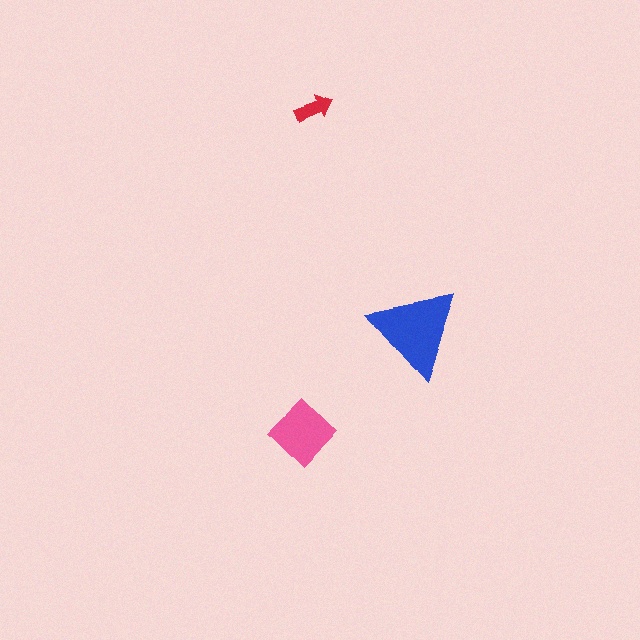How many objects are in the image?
There are 3 objects in the image.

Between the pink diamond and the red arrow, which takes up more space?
The pink diamond.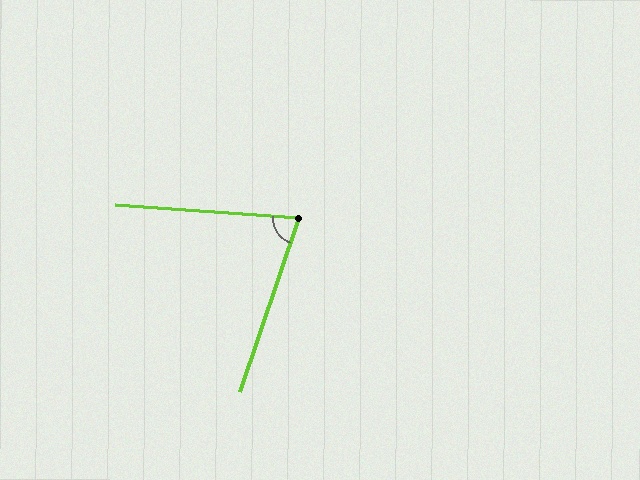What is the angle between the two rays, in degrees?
Approximately 75 degrees.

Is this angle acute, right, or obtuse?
It is acute.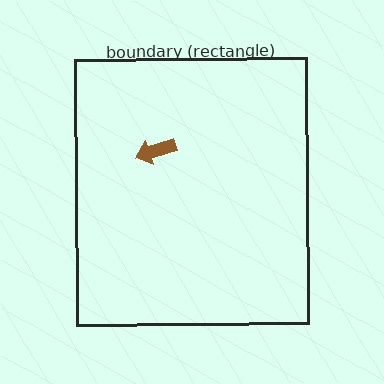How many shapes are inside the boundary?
1 inside, 0 outside.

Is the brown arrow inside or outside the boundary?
Inside.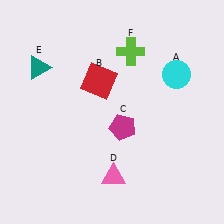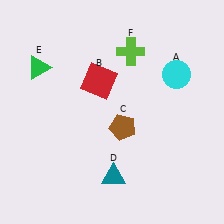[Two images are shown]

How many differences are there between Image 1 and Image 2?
There are 3 differences between the two images.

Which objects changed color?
C changed from magenta to brown. D changed from pink to teal. E changed from teal to green.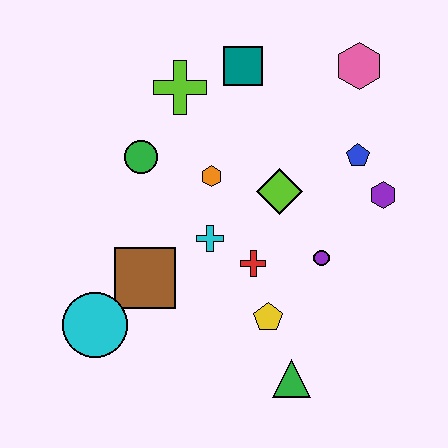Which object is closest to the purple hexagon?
The blue pentagon is closest to the purple hexagon.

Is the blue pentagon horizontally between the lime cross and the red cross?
No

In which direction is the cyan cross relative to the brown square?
The cyan cross is to the right of the brown square.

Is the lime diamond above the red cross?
Yes